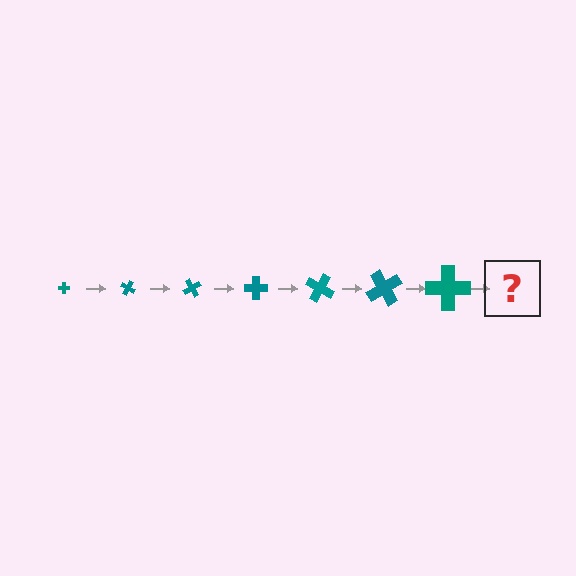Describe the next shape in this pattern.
It should be a cross, larger than the previous one and rotated 210 degrees from the start.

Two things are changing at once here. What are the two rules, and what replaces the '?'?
The two rules are that the cross grows larger each step and it rotates 30 degrees each step. The '?' should be a cross, larger than the previous one and rotated 210 degrees from the start.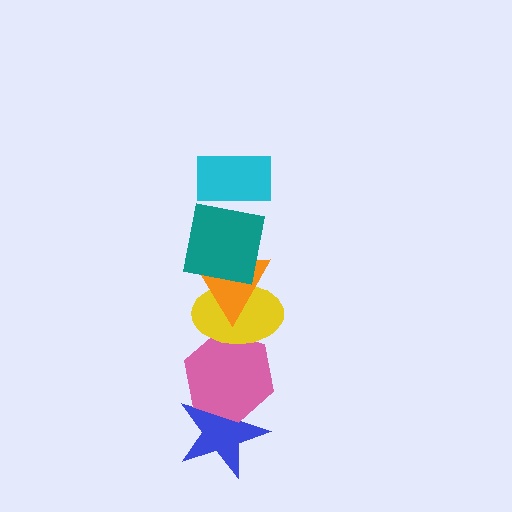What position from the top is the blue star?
The blue star is 6th from the top.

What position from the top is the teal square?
The teal square is 2nd from the top.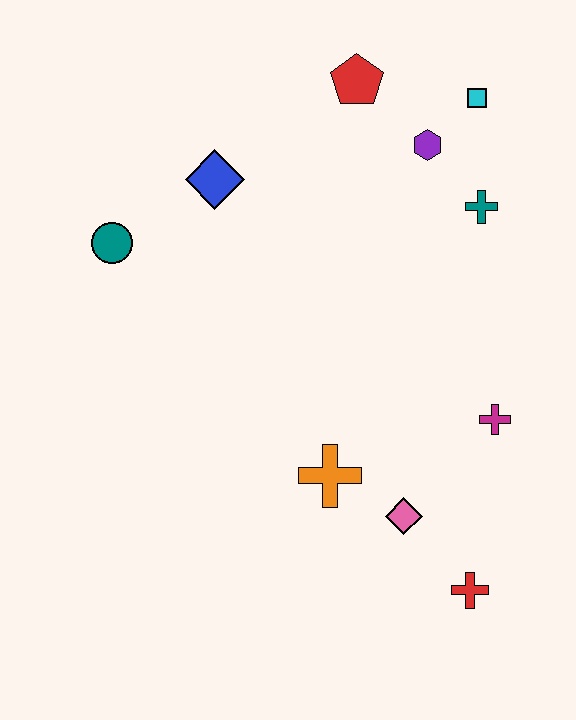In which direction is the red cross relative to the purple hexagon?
The red cross is below the purple hexagon.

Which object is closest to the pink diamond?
The orange cross is closest to the pink diamond.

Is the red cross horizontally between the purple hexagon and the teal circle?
No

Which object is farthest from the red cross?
The red pentagon is farthest from the red cross.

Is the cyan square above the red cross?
Yes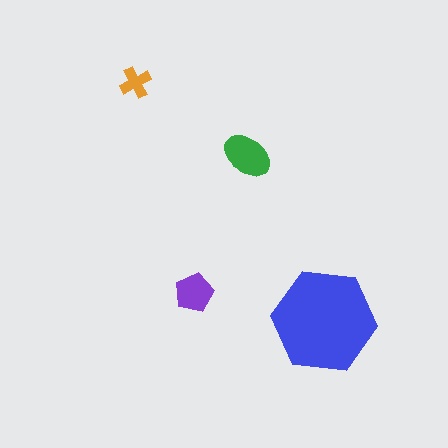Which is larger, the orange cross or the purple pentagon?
The purple pentagon.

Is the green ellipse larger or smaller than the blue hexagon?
Smaller.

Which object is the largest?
The blue hexagon.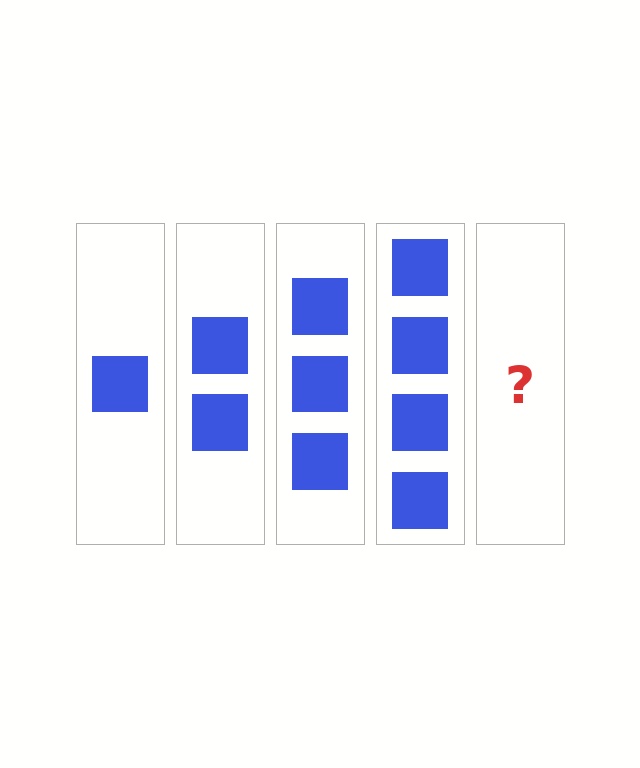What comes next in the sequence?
The next element should be 5 squares.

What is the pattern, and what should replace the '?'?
The pattern is that each step adds one more square. The '?' should be 5 squares.